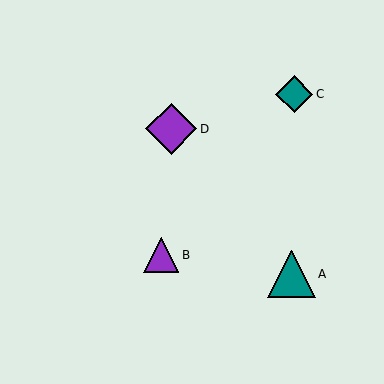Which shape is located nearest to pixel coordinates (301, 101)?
The teal diamond (labeled C) at (294, 94) is nearest to that location.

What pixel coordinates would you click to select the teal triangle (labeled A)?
Click at (292, 274) to select the teal triangle A.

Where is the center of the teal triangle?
The center of the teal triangle is at (292, 274).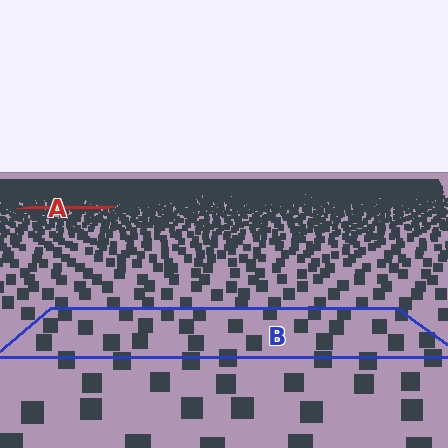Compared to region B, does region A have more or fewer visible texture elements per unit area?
Region A has more texture elements per unit area — they are packed more densely because it is farther away.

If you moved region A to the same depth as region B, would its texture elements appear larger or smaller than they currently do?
They would appear larger. At a closer depth, the same texture elements are projected at a bigger on-screen size.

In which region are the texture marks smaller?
The texture marks are smaller in region A, because it is farther away.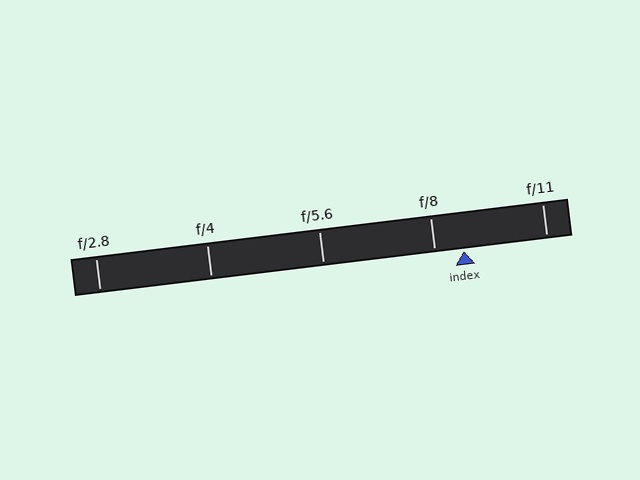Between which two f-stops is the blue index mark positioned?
The index mark is between f/8 and f/11.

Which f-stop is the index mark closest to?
The index mark is closest to f/8.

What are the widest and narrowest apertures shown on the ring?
The widest aperture shown is f/2.8 and the narrowest is f/11.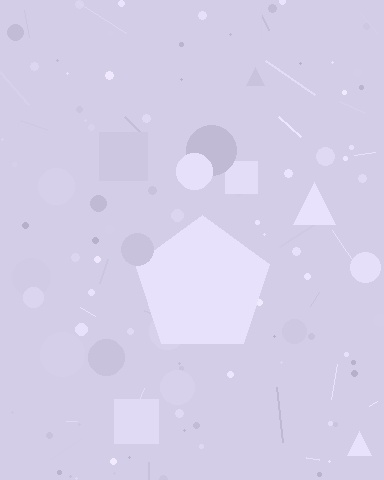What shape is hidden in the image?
A pentagon is hidden in the image.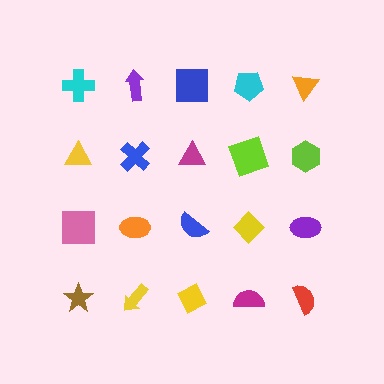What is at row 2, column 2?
A blue cross.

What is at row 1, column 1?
A cyan cross.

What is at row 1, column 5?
An orange triangle.